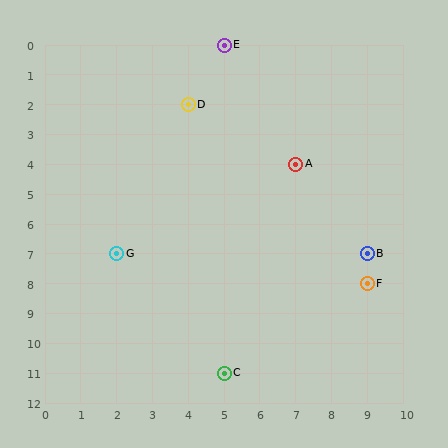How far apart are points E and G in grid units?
Points E and G are 3 columns and 7 rows apart (about 7.6 grid units diagonally).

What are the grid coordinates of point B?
Point B is at grid coordinates (9, 7).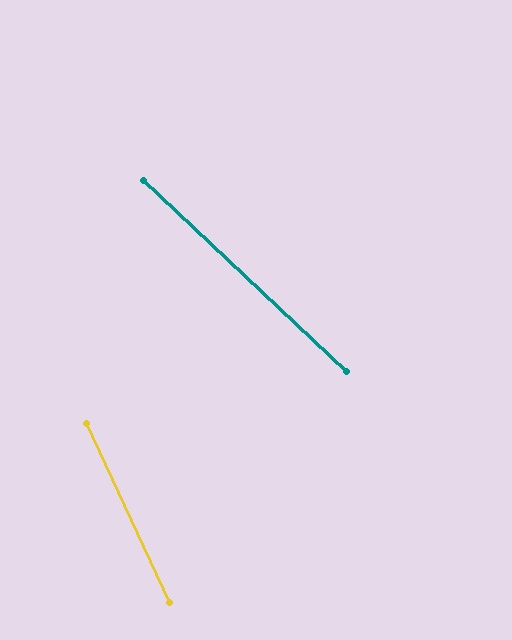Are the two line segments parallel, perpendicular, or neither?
Neither parallel nor perpendicular — they differ by about 22°.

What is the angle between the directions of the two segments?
Approximately 22 degrees.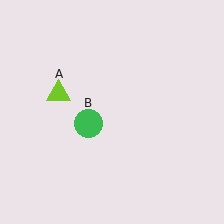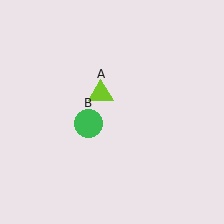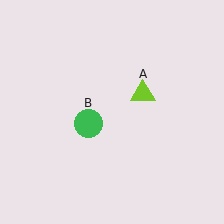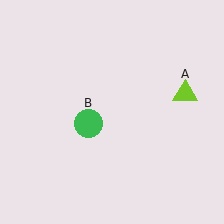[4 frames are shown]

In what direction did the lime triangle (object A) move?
The lime triangle (object A) moved right.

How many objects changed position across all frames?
1 object changed position: lime triangle (object A).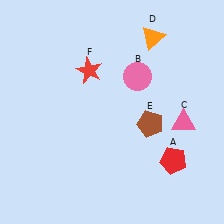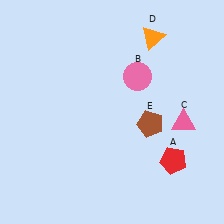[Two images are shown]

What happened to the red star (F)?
The red star (F) was removed in Image 2. It was in the top-left area of Image 1.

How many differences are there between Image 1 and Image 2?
There is 1 difference between the two images.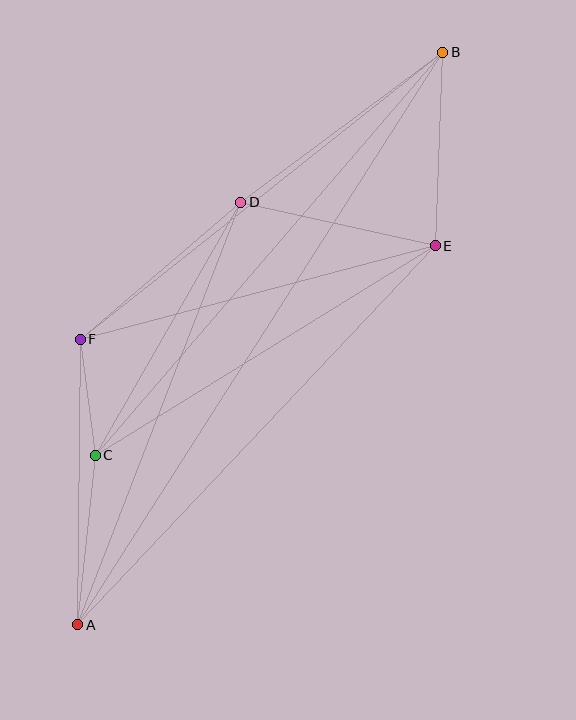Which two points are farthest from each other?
Points A and B are farthest from each other.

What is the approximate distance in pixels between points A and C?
The distance between A and C is approximately 170 pixels.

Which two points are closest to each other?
Points C and F are closest to each other.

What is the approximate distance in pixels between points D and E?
The distance between D and E is approximately 199 pixels.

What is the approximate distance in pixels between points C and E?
The distance between C and E is approximately 399 pixels.